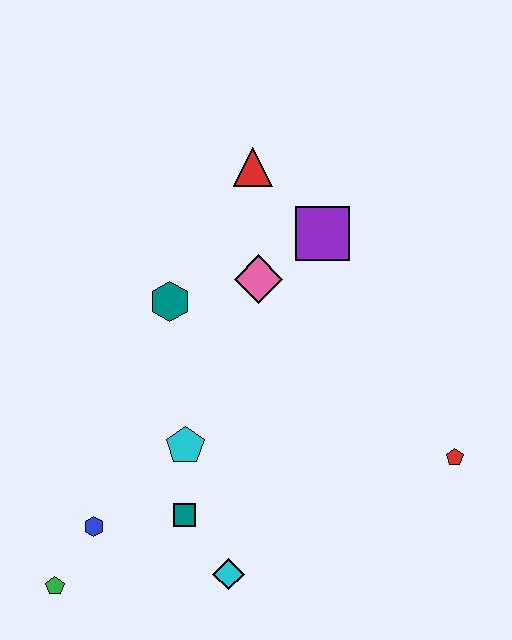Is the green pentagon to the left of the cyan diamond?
Yes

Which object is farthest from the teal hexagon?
The red pentagon is farthest from the teal hexagon.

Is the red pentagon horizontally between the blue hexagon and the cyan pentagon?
No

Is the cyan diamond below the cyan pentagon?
Yes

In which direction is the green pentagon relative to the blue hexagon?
The green pentagon is below the blue hexagon.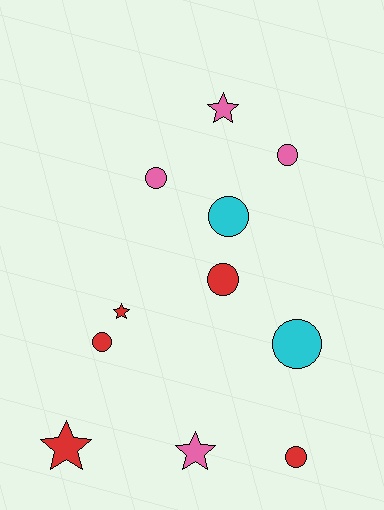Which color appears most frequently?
Red, with 5 objects.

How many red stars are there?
There are 2 red stars.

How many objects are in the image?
There are 11 objects.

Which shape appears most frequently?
Circle, with 7 objects.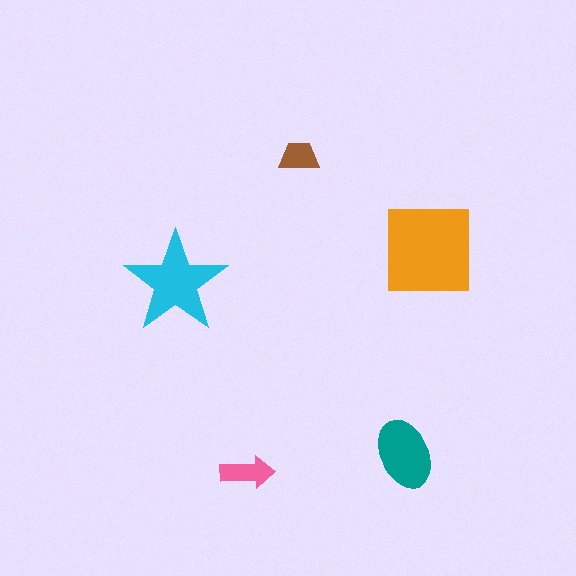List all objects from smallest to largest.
The brown trapezoid, the pink arrow, the teal ellipse, the cyan star, the orange square.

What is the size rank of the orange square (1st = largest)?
1st.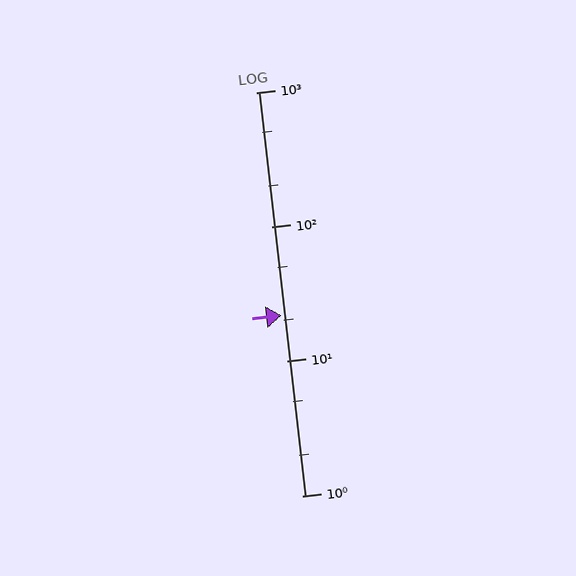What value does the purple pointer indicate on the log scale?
The pointer indicates approximately 22.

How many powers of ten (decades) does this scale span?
The scale spans 3 decades, from 1 to 1000.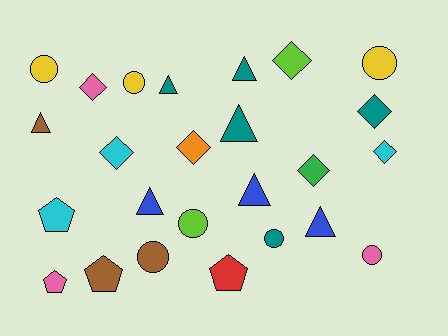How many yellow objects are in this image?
There are 3 yellow objects.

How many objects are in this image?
There are 25 objects.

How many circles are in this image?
There are 7 circles.